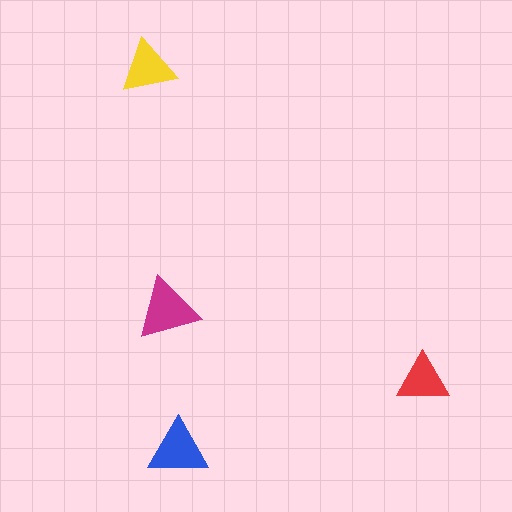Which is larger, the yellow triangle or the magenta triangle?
The magenta one.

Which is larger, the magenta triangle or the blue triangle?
The magenta one.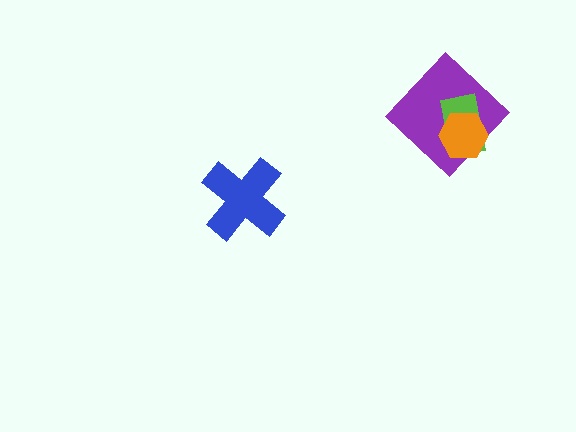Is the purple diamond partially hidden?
Yes, it is partially covered by another shape.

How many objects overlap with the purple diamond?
2 objects overlap with the purple diamond.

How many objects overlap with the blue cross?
0 objects overlap with the blue cross.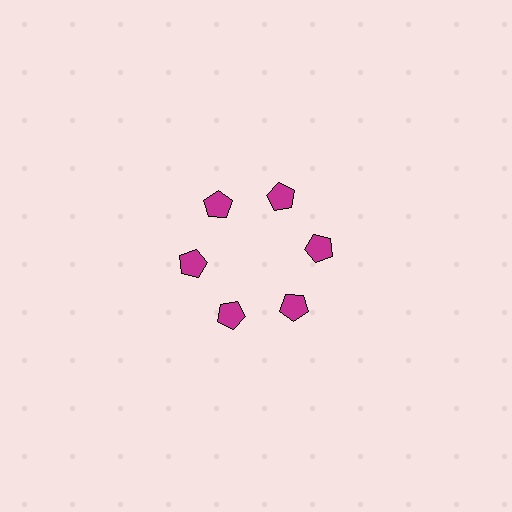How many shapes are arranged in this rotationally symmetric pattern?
There are 6 shapes, arranged in 6 groups of 1.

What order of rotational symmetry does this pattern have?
This pattern has 6-fold rotational symmetry.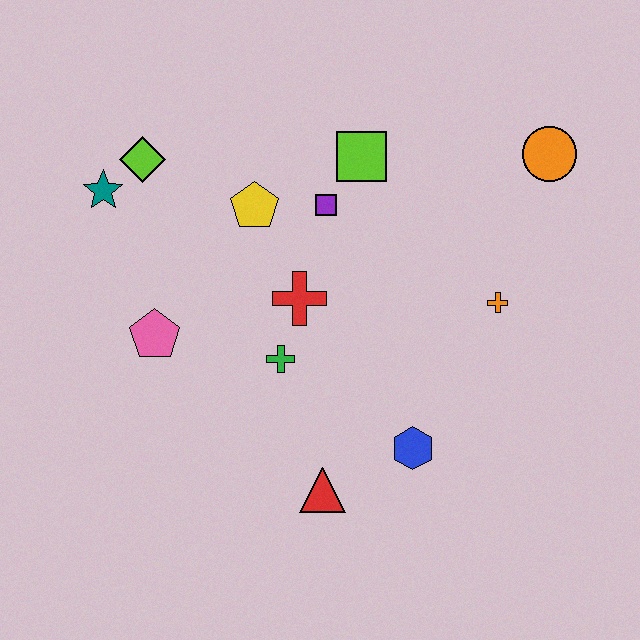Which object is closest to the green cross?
The red cross is closest to the green cross.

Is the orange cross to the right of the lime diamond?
Yes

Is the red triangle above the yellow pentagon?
No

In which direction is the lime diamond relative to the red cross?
The lime diamond is to the left of the red cross.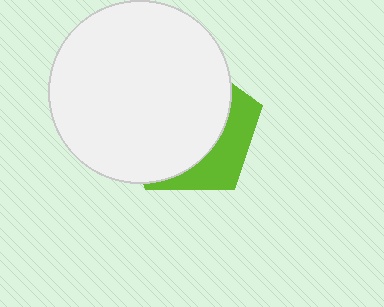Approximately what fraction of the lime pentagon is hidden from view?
Roughly 70% of the lime pentagon is hidden behind the white circle.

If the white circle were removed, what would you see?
You would see the complete lime pentagon.